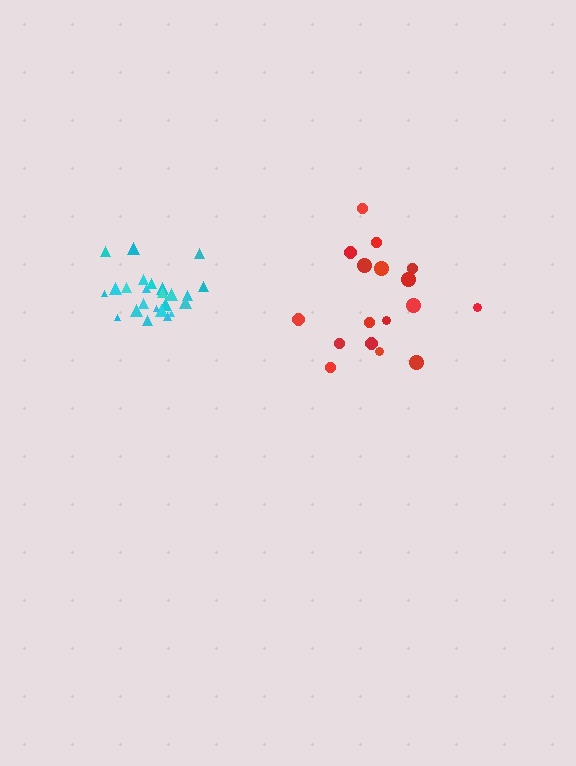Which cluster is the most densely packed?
Cyan.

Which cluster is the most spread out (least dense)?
Red.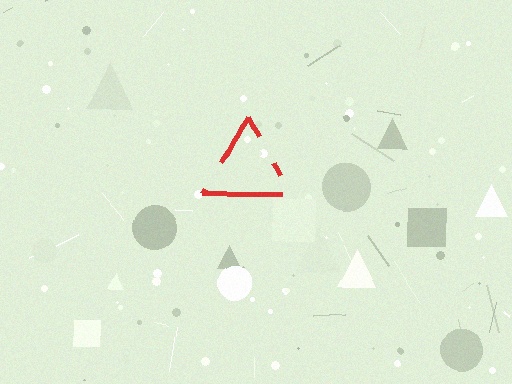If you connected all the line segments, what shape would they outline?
They would outline a triangle.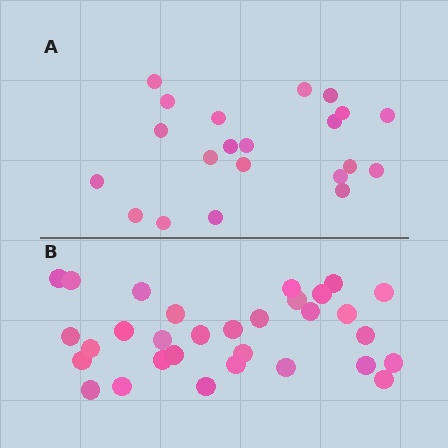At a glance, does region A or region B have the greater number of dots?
Region B (the bottom region) has more dots.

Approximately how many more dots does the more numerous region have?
Region B has roughly 10 or so more dots than region A.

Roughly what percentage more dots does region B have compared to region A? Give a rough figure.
About 50% more.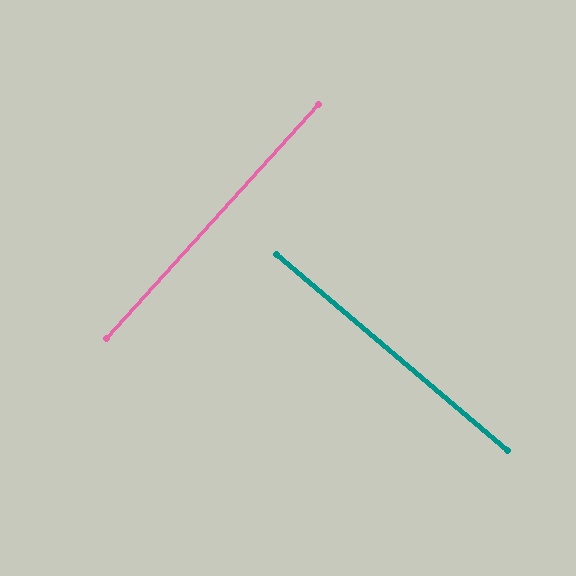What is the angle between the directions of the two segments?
Approximately 88 degrees.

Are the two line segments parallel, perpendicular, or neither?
Perpendicular — they meet at approximately 88°.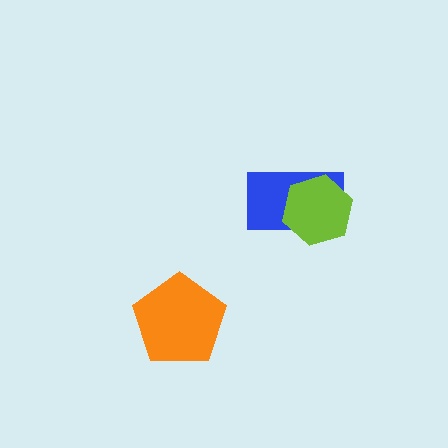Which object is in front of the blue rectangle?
The lime hexagon is in front of the blue rectangle.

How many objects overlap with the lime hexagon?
1 object overlaps with the lime hexagon.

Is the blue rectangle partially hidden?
Yes, it is partially covered by another shape.